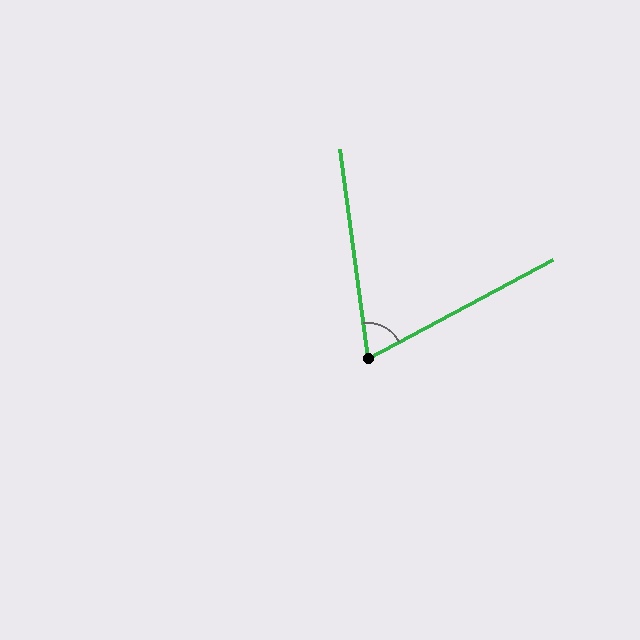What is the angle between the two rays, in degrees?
Approximately 69 degrees.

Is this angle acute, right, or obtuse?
It is acute.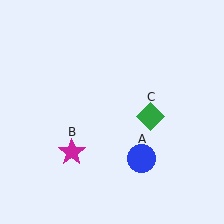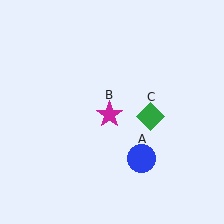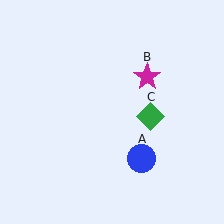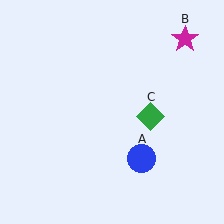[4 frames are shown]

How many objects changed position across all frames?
1 object changed position: magenta star (object B).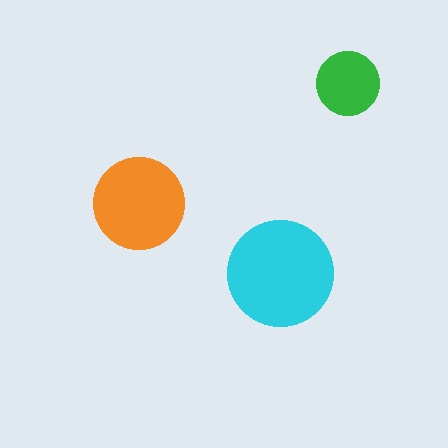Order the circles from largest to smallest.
the cyan one, the orange one, the green one.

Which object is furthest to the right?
The green circle is rightmost.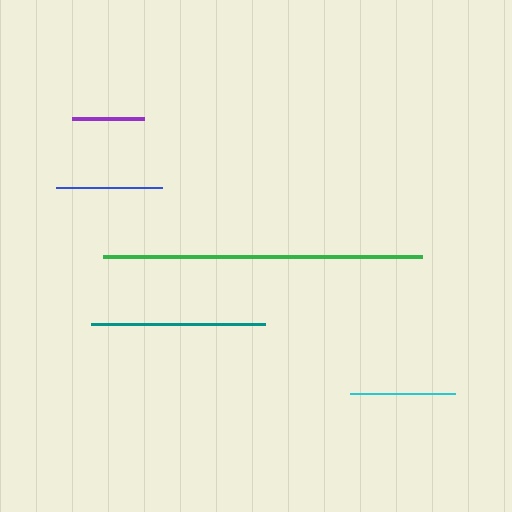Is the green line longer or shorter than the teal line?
The green line is longer than the teal line.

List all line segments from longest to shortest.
From longest to shortest: green, teal, blue, cyan, purple.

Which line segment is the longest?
The green line is the longest at approximately 320 pixels.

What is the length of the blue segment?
The blue segment is approximately 107 pixels long.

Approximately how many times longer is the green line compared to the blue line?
The green line is approximately 3.0 times the length of the blue line.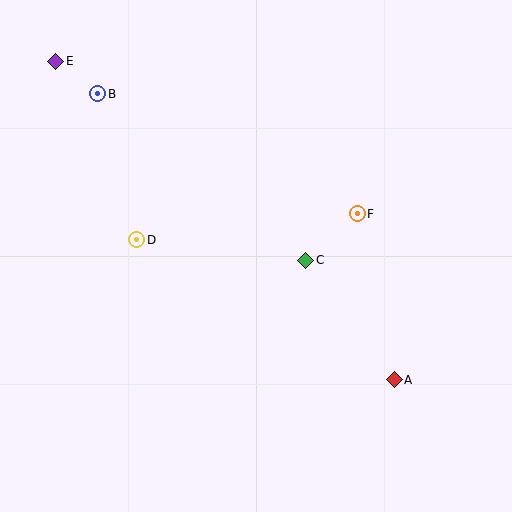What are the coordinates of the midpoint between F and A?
The midpoint between F and A is at (376, 297).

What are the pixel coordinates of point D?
Point D is at (137, 240).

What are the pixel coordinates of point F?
Point F is at (357, 214).